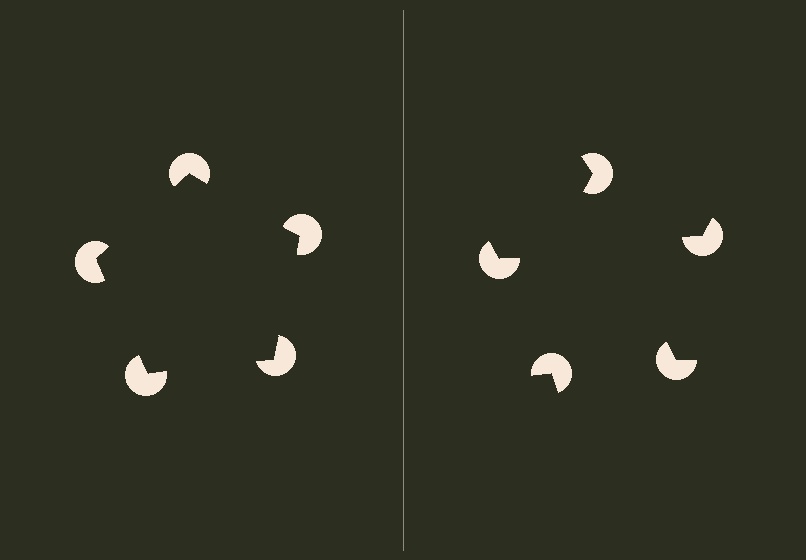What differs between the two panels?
The pac-man discs are positioned identically on both sides; only the wedge orientations differ. On the left they align to a pentagon; on the right they are misaligned.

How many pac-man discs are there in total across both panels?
10 — 5 on each side.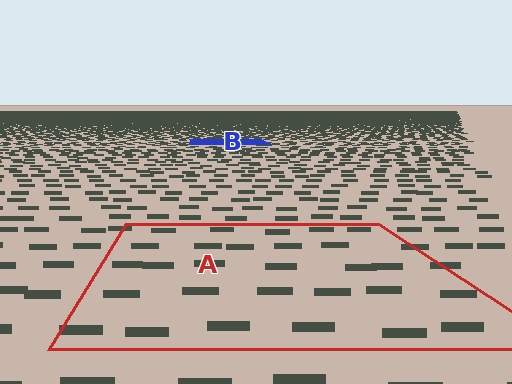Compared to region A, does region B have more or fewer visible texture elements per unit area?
Region B has more texture elements per unit area — they are packed more densely because it is farther away.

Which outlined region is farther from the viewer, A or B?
Region B is farther from the viewer — the texture elements inside it appear smaller and more densely packed.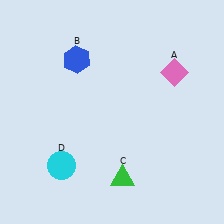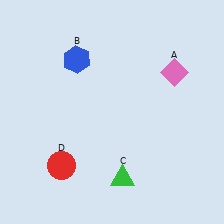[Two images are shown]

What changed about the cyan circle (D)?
In Image 1, D is cyan. In Image 2, it changed to red.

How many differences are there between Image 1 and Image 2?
There is 1 difference between the two images.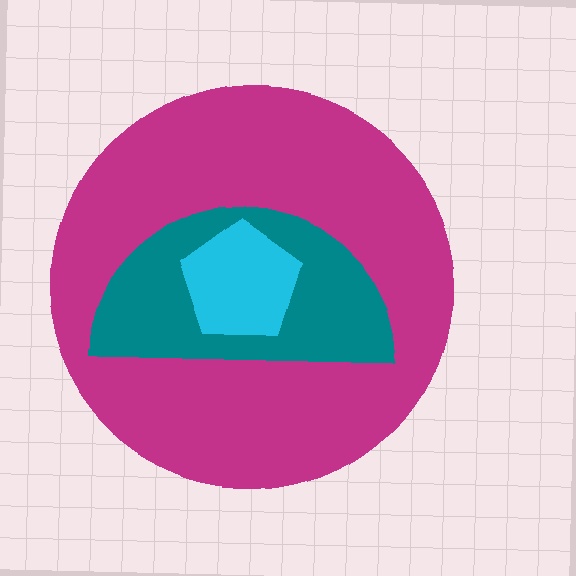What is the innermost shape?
The cyan pentagon.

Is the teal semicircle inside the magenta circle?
Yes.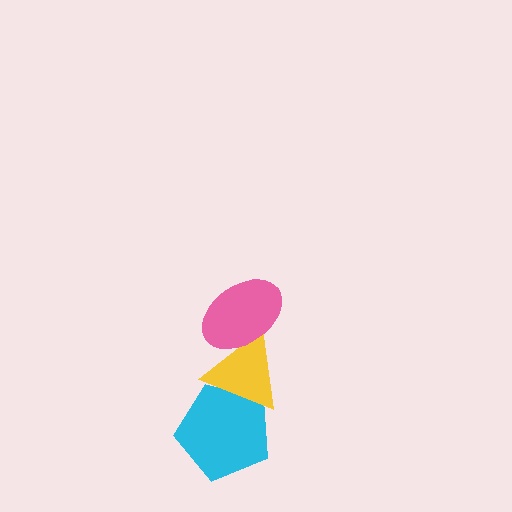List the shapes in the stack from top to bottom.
From top to bottom: the pink ellipse, the yellow triangle, the cyan pentagon.